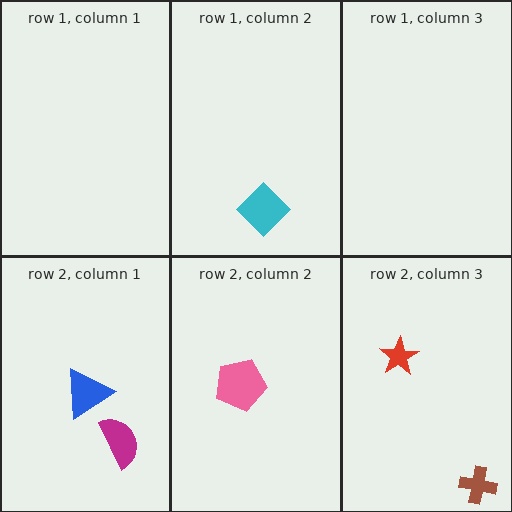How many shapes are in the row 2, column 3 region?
2.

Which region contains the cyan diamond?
The row 1, column 2 region.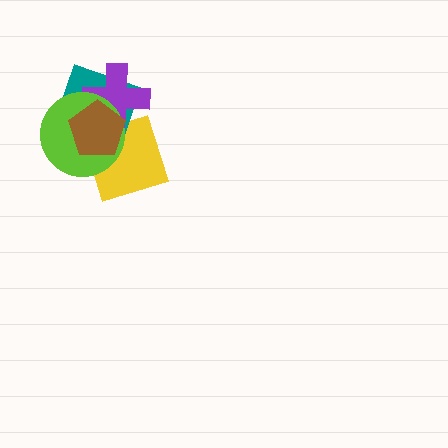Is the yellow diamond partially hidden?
Yes, it is partially covered by another shape.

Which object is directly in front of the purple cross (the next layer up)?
The lime circle is directly in front of the purple cross.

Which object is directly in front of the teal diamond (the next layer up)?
The purple cross is directly in front of the teal diamond.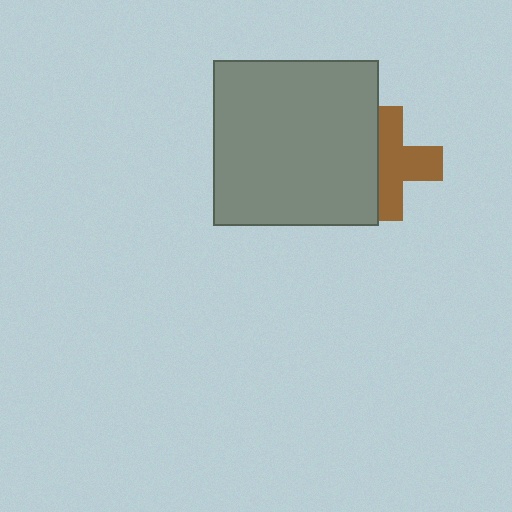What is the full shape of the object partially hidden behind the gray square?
The partially hidden object is a brown cross.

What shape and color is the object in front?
The object in front is a gray square.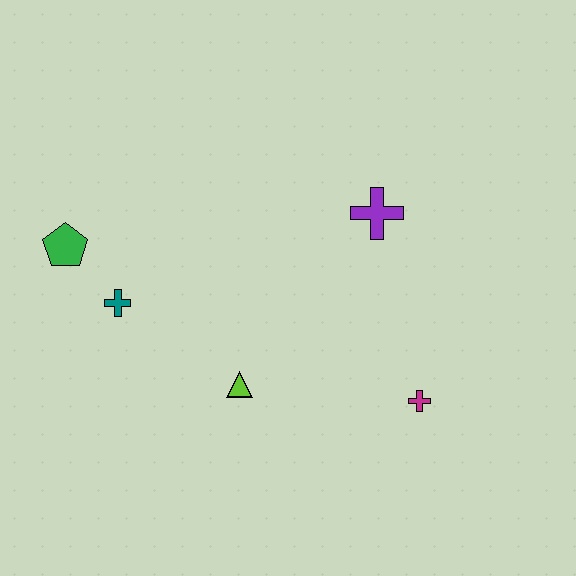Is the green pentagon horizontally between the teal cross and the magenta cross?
No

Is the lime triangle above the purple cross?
No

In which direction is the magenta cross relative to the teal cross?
The magenta cross is to the right of the teal cross.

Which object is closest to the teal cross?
The green pentagon is closest to the teal cross.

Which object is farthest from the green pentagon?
The magenta cross is farthest from the green pentagon.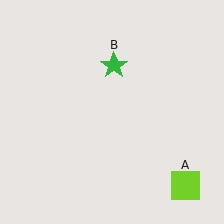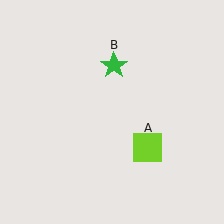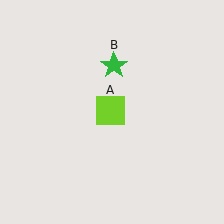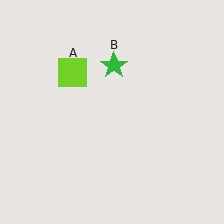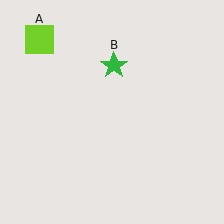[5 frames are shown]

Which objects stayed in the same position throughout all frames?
Green star (object B) remained stationary.